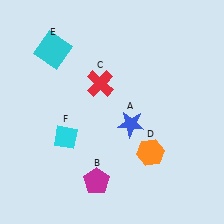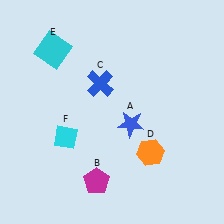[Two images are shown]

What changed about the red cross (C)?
In Image 1, C is red. In Image 2, it changed to blue.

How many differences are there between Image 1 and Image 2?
There is 1 difference between the two images.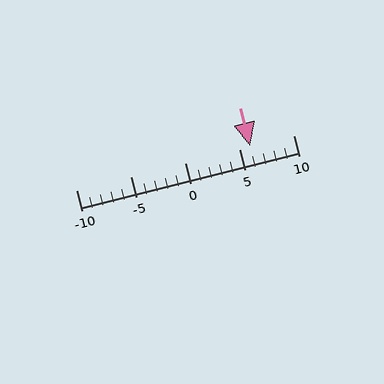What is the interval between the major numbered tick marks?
The major tick marks are spaced 5 units apart.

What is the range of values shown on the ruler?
The ruler shows values from -10 to 10.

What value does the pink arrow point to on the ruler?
The pink arrow points to approximately 6.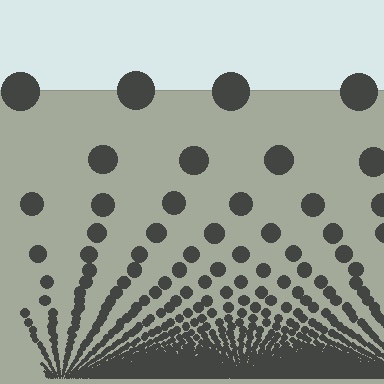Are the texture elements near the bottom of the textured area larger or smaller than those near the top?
Smaller. The gradient is inverted — elements near the bottom are smaller and denser.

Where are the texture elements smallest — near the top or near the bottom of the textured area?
Near the bottom.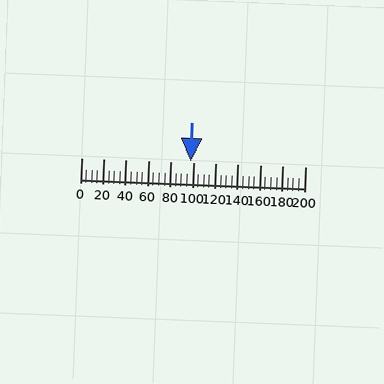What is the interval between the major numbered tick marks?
The major tick marks are spaced 20 units apart.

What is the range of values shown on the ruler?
The ruler shows values from 0 to 200.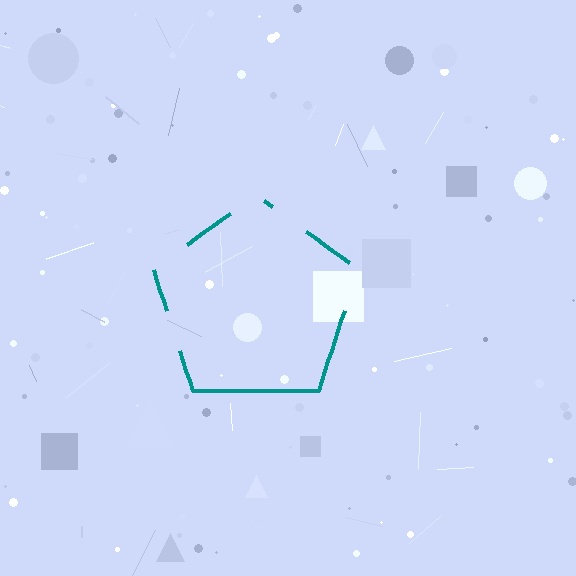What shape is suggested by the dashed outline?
The dashed outline suggests a pentagon.